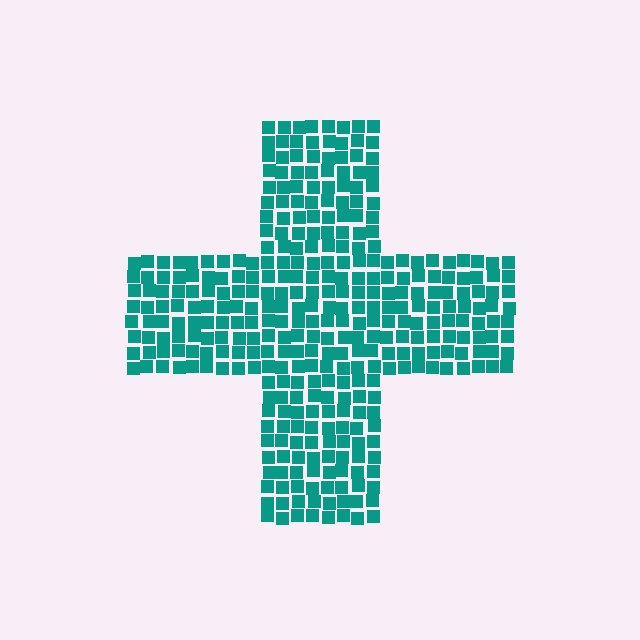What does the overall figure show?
The overall figure shows a cross.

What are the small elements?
The small elements are squares.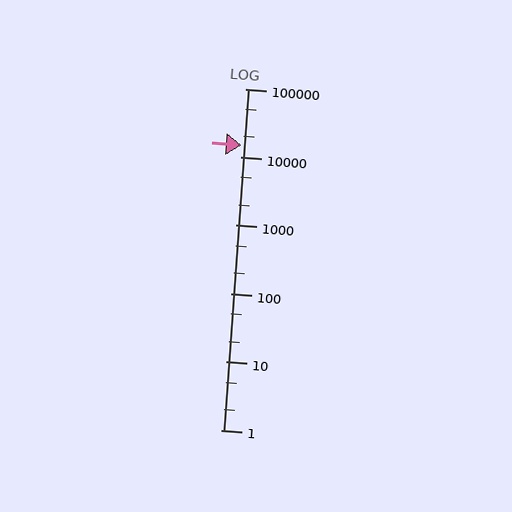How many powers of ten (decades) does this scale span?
The scale spans 5 decades, from 1 to 100000.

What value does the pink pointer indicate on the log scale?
The pointer indicates approximately 15000.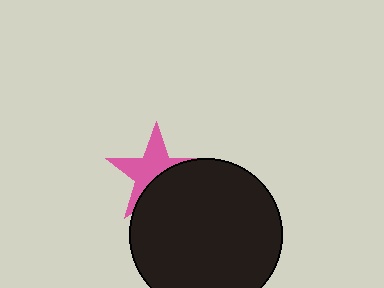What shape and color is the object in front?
The object in front is a black circle.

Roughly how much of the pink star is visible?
About half of it is visible (roughly 56%).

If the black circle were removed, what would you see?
You would see the complete pink star.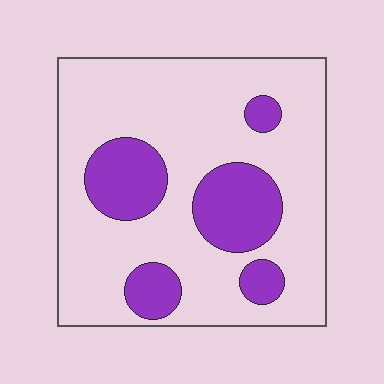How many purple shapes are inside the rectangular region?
5.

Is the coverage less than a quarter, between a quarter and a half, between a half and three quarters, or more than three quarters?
Less than a quarter.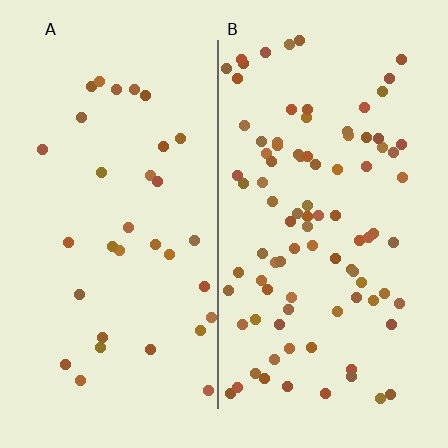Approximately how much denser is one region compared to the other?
Approximately 2.7× — region B over region A.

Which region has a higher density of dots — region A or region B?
B (the right).